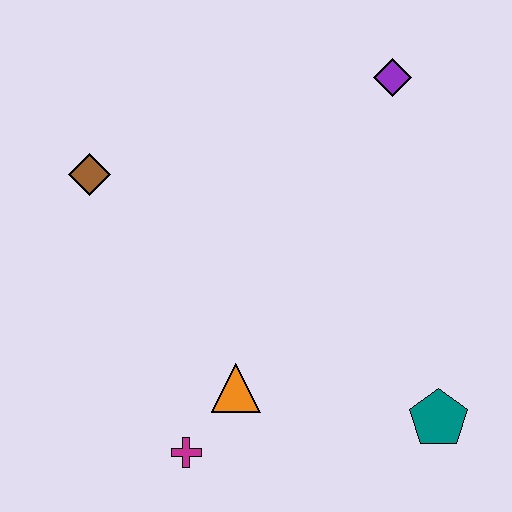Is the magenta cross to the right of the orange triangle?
No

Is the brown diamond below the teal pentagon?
No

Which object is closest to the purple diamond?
The brown diamond is closest to the purple diamond.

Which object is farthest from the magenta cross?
The purple diamond is farthest from the magenta cross.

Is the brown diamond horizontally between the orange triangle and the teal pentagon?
No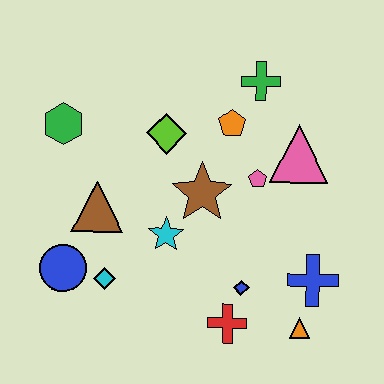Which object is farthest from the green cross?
The blue circle is farthest from the green cross.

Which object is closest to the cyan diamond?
The blue circle is closest to the cyan diamond.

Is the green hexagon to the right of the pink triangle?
No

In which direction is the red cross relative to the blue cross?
The red cross is to the left of the blue cross.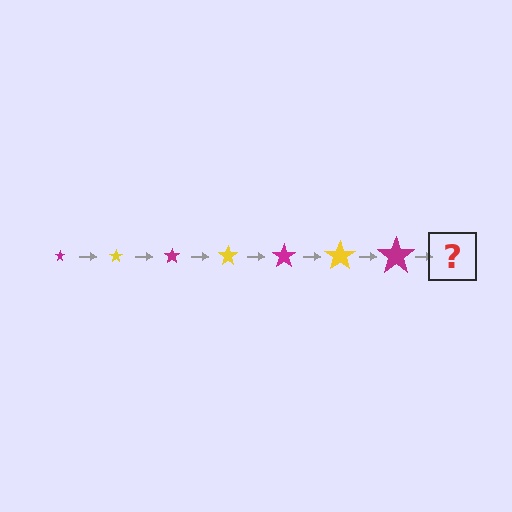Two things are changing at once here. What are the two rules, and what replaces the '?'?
The two rules are that the star grows larger each step and the color cycles through magenta and yellow. The '?' should be a yellow star, larger than the previous one.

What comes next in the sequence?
The next element should be a yellow star, larger than the previous one.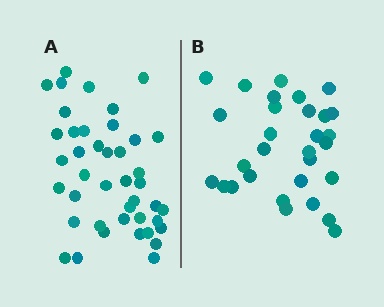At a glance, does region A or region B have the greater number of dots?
Region A (the left region) has more dots.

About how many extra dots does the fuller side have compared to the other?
Region A has roughly 12 or so more dots than region B.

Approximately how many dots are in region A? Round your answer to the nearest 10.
About 40 dots. (The exact count is 42, which rounds to 40.)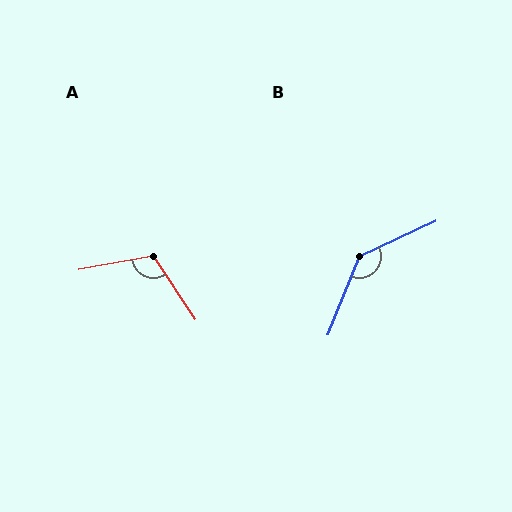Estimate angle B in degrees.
Approximately 137 degrees.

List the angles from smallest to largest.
A (113°), B (137°).